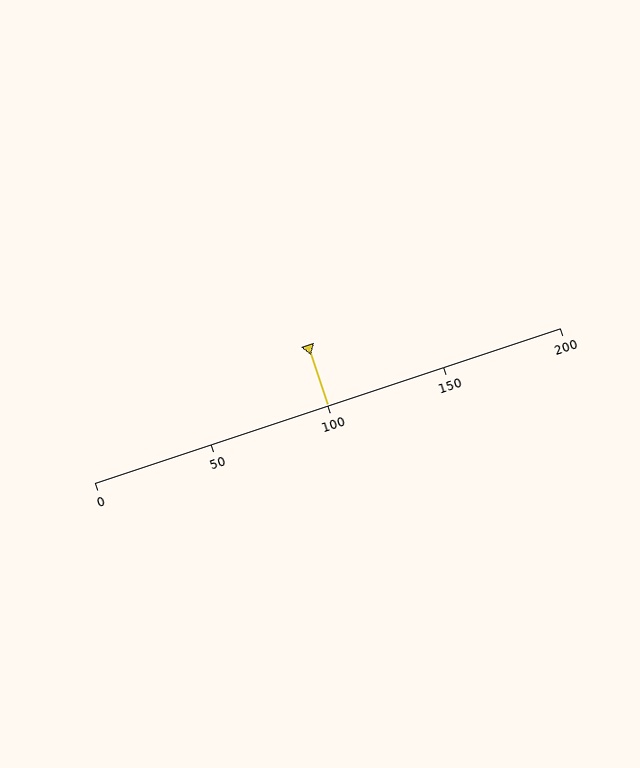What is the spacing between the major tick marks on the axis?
The major ticks are spaced 50 apart.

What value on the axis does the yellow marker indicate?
The marker indicates approximately 100.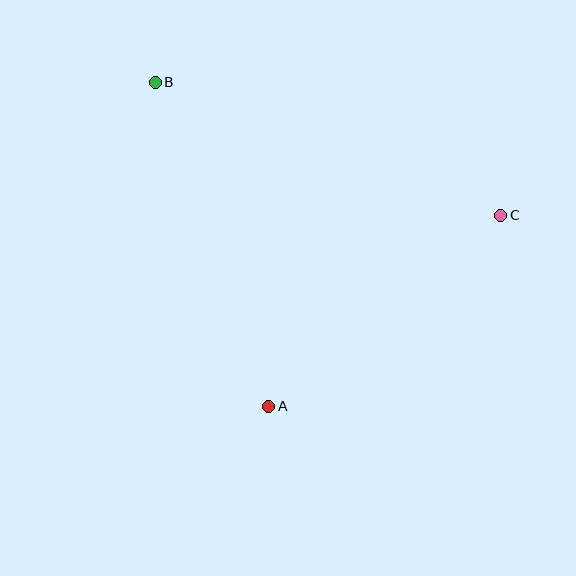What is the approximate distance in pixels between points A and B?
The distance between A and B is approximately 343 pixels.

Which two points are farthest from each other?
Points B and C are farthest from each other.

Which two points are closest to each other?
Points A and C are closest to each other.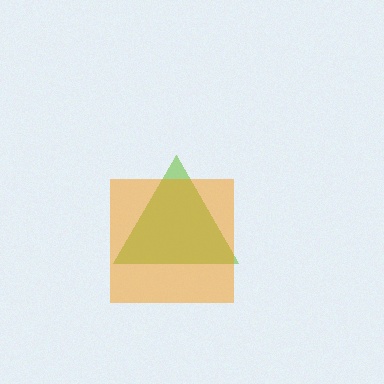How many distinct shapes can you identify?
There are 2 distinct shapes: a lime triangle, an orange square.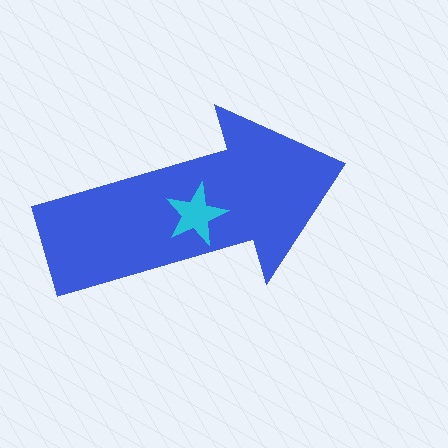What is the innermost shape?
The cyan star.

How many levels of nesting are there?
2.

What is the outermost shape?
The blue arrow.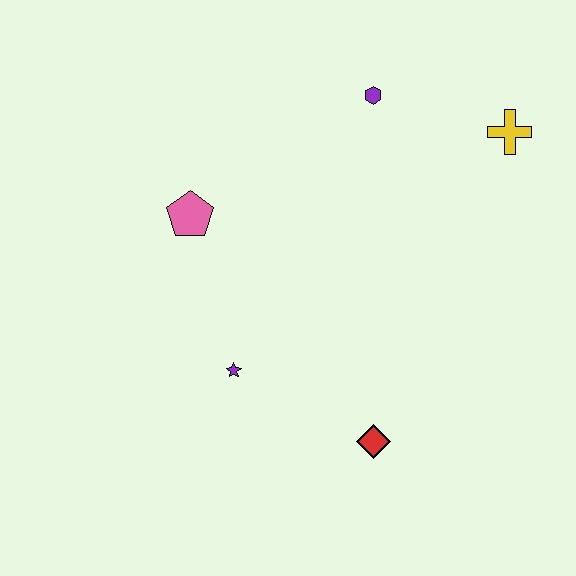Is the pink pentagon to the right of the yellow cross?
No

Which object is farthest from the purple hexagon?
The red diamond is farthest from the purple hexagon.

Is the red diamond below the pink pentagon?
Yes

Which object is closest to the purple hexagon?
The yellow cross is closest to the purple hexagon.